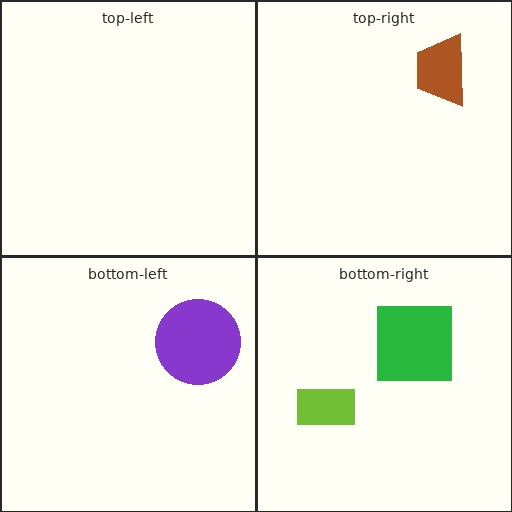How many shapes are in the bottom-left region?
1.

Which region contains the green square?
The bottom-right region.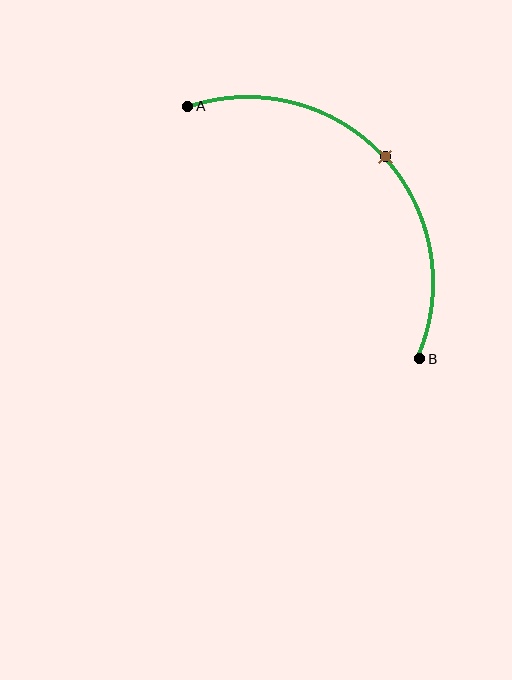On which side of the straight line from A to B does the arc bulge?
The arc bulges above and to the right of the straight line connecting A and B.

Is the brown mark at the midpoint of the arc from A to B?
Yes. The brown mark lies on the arc at equal arc-length from both A and B — it is the arc midpoint.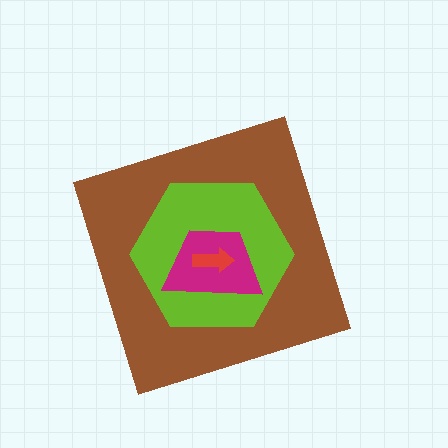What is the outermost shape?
The brown diamond.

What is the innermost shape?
The red arrow.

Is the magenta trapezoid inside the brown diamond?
Yes.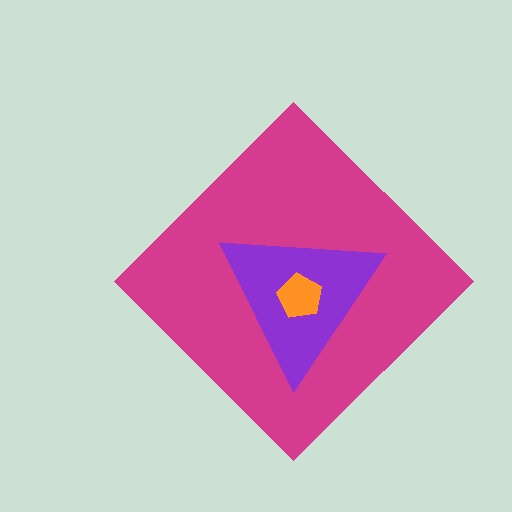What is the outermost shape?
The magenta diamond.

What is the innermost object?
The orange pentagon.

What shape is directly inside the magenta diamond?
The purple triangle.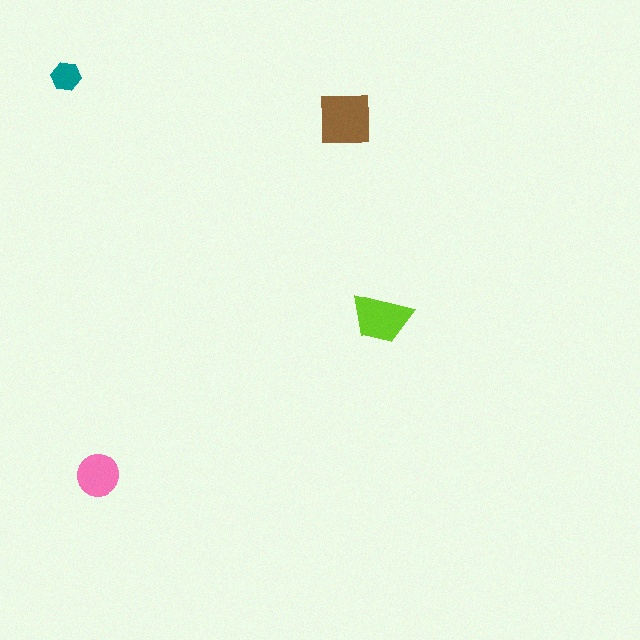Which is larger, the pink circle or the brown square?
The brown square.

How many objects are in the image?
There are 4 objects in the image.